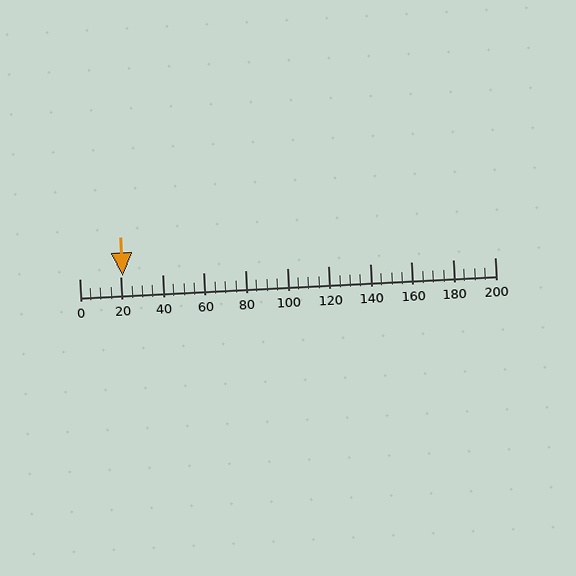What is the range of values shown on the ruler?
The ruler shows values from 0 to 200.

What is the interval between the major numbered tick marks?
The major tick marks are spaced 20 units apart.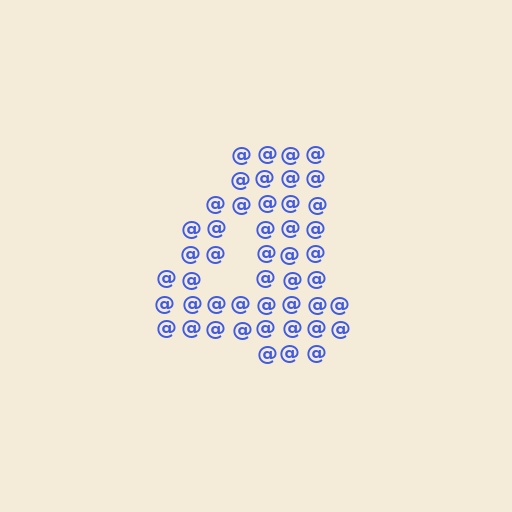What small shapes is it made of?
It is made of small at signs.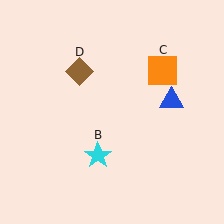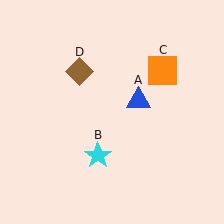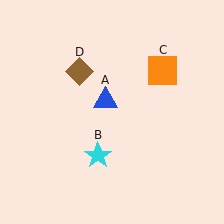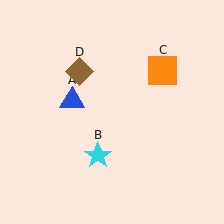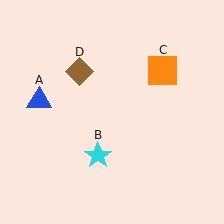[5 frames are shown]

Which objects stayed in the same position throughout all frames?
Cyan star (object B) and orange square (object C) and brown diamond (object D) remained stationary.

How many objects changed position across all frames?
1 object changed position: blue triangle (object A).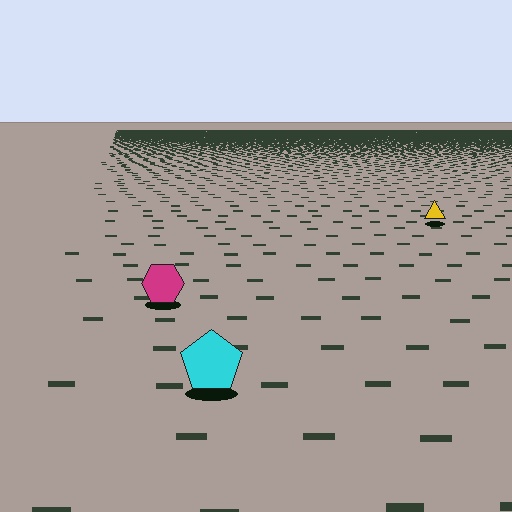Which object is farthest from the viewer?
The yellow triangle is farthest from the viewer. It appears smaller and the ground texture around it is denser.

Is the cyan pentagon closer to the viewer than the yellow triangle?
Yes. The cyan pentagon is closer — you can tell from the texture gradient: the ground texture is coarser near it.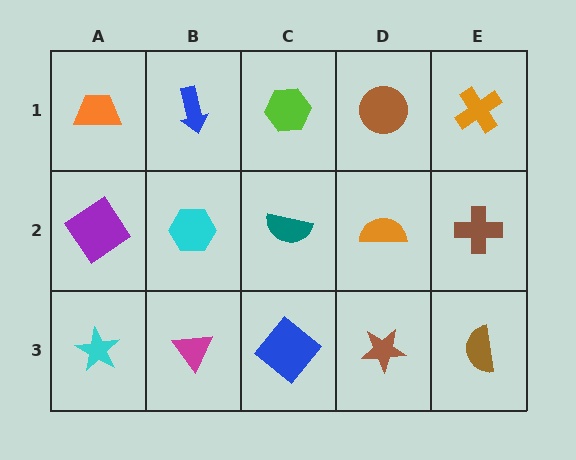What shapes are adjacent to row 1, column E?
A brown cross (row 2, column E), a brown circle (row 1, column D).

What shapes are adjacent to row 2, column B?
A blue arrow (row 1, column B), a magenta triangle (row 3, column B), a purple diamond (row 2, column A), a teal semicircle (row 2, column C).